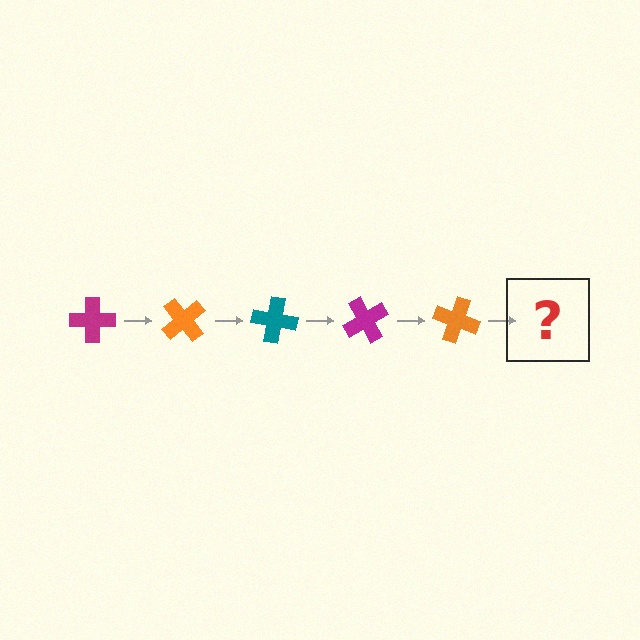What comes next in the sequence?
The next element should be a teal cross, rotated 250 degrees from the start.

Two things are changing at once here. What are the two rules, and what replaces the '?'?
The two rules are that it rotates 50 degrees each step and the color cycles through magenta, orange, and teal. The '?' should be a teal cross, rotated 250 degrees from the start.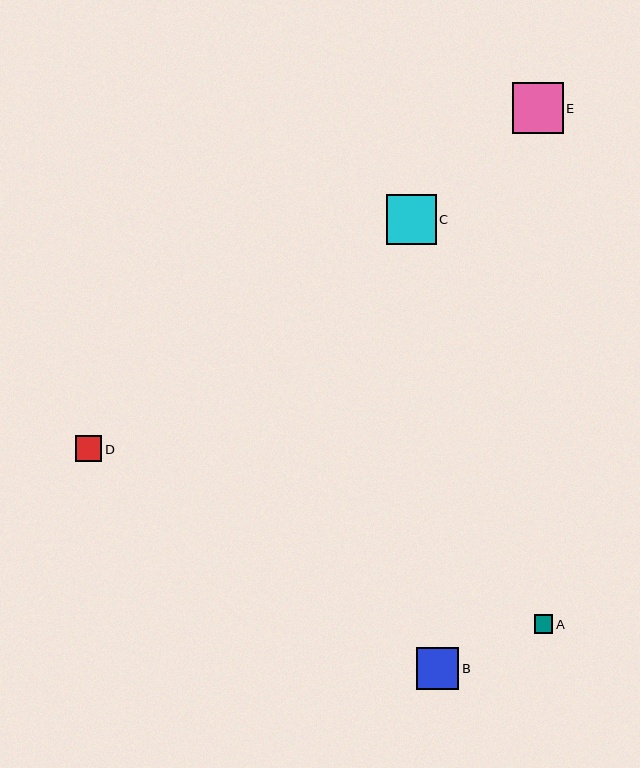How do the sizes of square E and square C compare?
Square E and square C are approximately the same size.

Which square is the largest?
Square E is the largest with a size of approximately 50 pixels.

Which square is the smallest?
Square A is the smallest with a size of approximately 19 pixels.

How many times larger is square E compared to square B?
Square E is approximately 1.2 times the size of square B.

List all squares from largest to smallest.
From largest to smallest: E, C, B, D, A.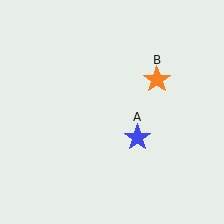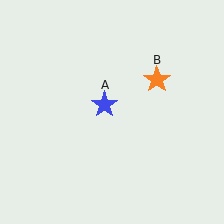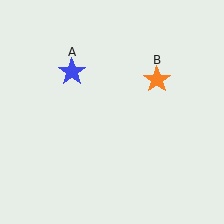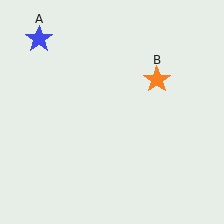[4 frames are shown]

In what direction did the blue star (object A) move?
The blue star (object A) moved up and to the left.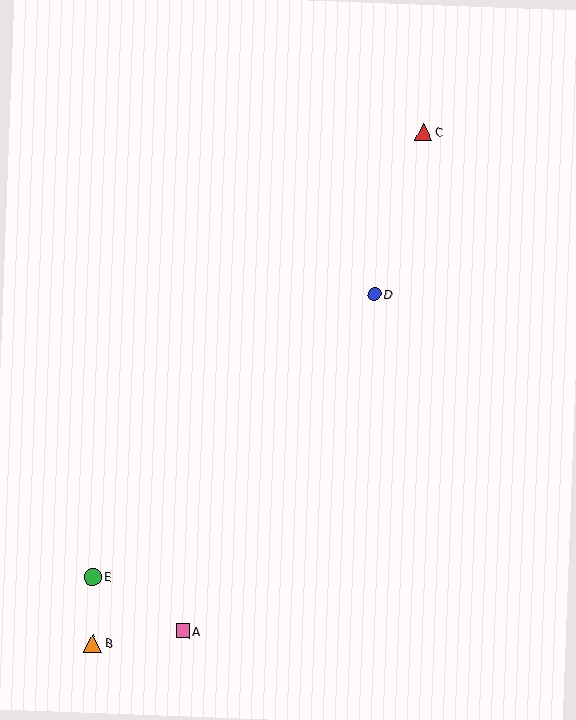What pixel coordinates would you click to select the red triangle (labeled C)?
Click at (423, 132) to select the red triangle C.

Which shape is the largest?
The orange triangle (labeled B) is the largest.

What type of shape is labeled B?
Shape B is an orange triangle.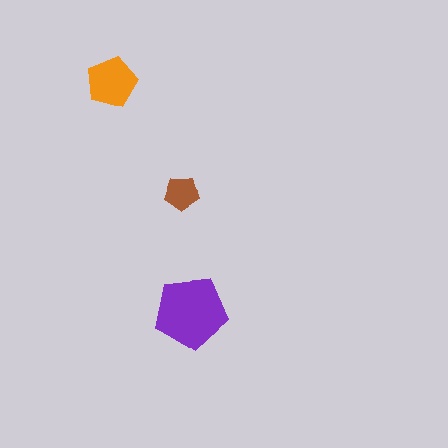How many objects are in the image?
There are 3 objects in the image.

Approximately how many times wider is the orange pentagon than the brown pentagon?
About 1.5 times wider.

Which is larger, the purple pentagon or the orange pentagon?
The purple one.